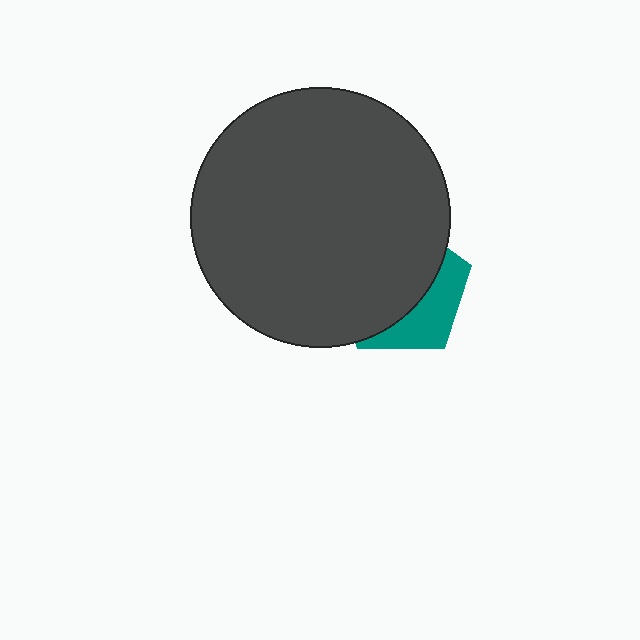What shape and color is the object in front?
The object in front is a dark gray circle.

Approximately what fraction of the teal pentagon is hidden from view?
Roughly 66% of the teal pentagon is hidden behind the dark gray circle.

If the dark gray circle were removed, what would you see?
You would see the complete teal pentagon.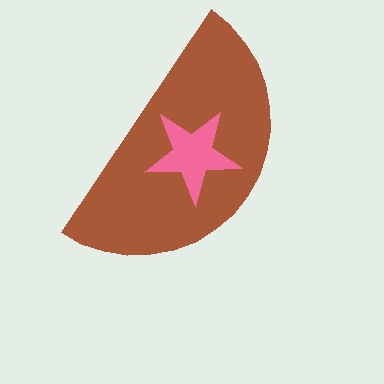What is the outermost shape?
The brown semicircle.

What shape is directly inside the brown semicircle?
The pink star.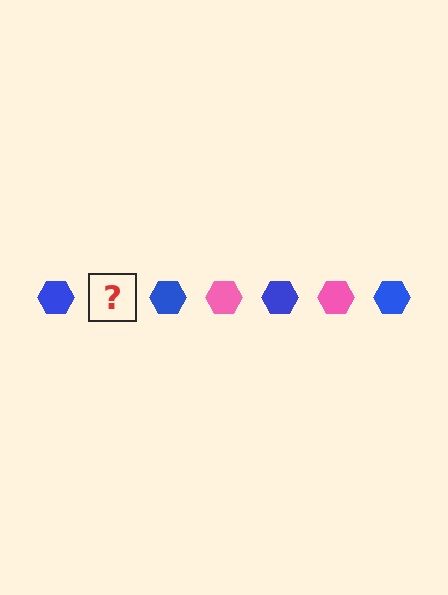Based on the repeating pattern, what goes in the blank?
The blank should be a pink hexagon.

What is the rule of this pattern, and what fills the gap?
The rule is that the pattern cycles through blue, pink hexagons. The gap should be filled with a pink hexagon.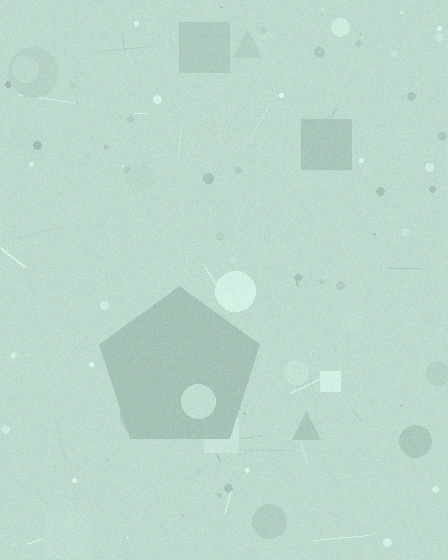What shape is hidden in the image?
A pentagon is hidden in the image.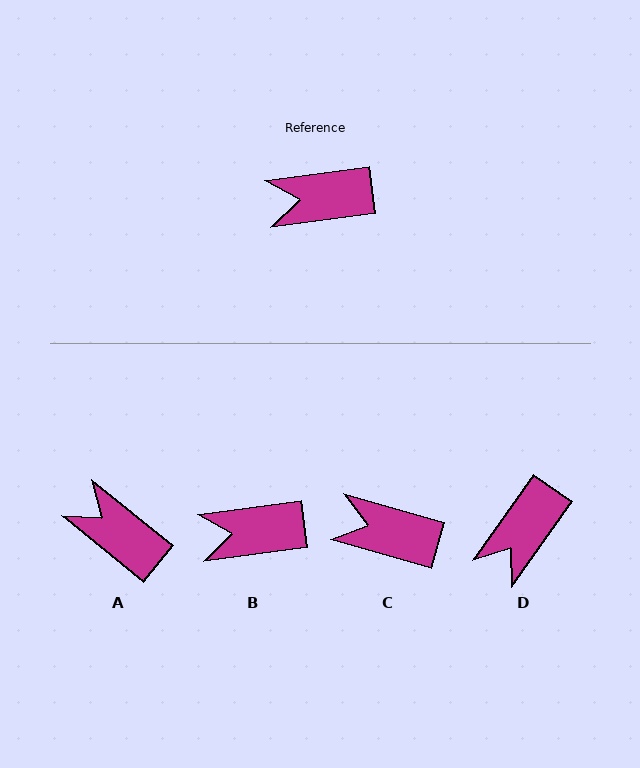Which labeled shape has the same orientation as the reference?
B.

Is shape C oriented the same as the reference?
No, it is off by about 23 degrees.